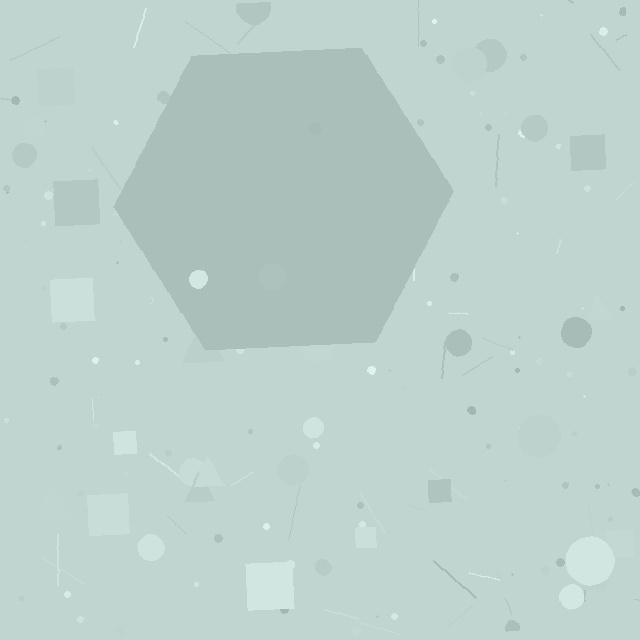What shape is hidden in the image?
A hexagon is hidden in the image.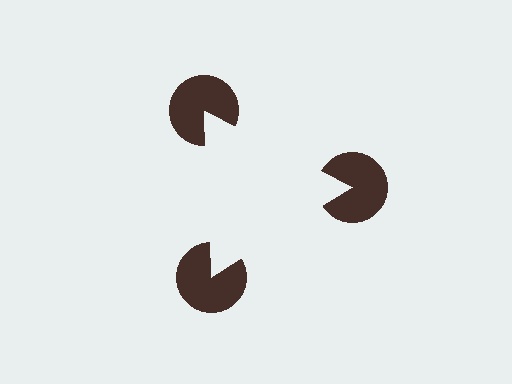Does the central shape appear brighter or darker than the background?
It typically appears slightly brighter than the background, even though no actual brightness change is drawn.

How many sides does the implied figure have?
3 sides.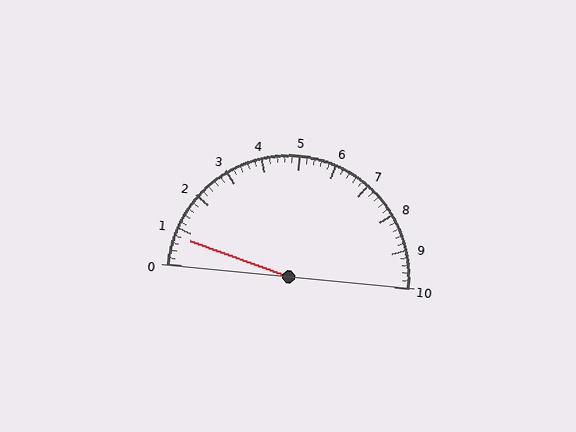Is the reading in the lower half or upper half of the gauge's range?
The reading is in the lower half of the range (0 to 10).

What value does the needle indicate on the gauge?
The needle indicates approximately 0.8.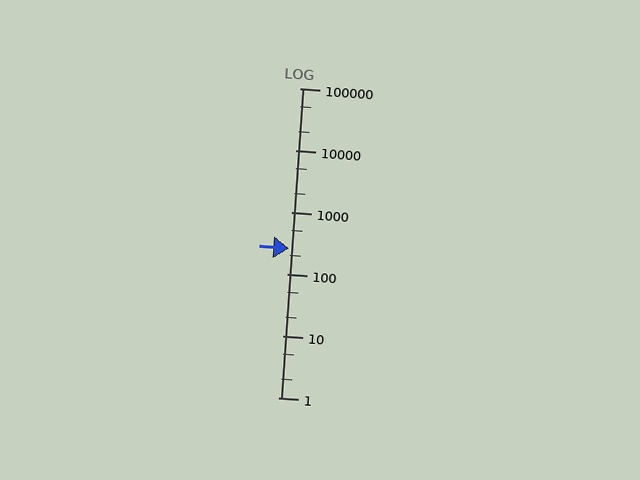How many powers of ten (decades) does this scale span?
The scale spans 5 decades, from 1 to 100000.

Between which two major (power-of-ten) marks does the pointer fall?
The pointer is between 100 and 1000.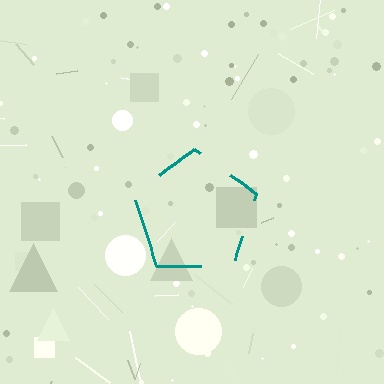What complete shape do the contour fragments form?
The contour fragments form a pentagon.